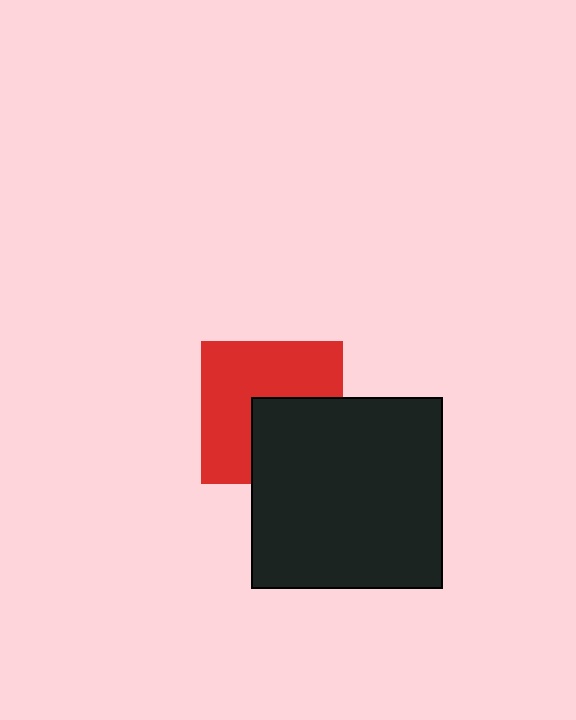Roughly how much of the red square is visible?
About half of it is visible (roughly 61%).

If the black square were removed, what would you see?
You would see the complete red square.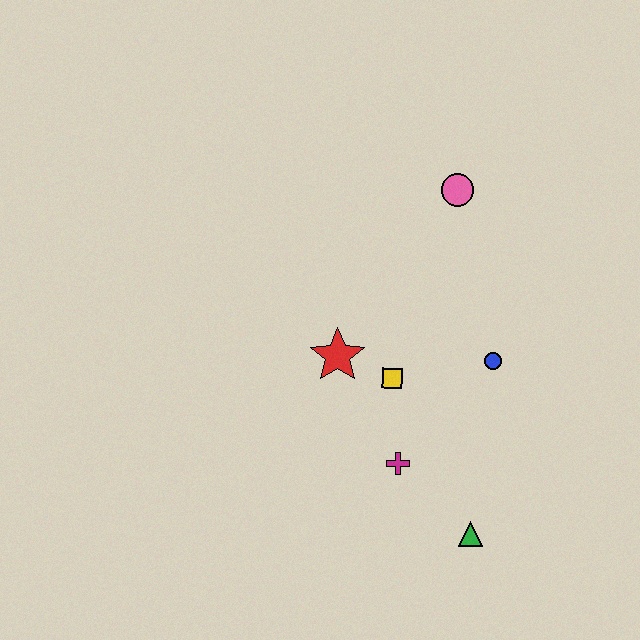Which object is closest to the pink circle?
The blue circle is closest to the pink circle.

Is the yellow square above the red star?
No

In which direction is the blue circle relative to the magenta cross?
The blue circle is above the magenta cross.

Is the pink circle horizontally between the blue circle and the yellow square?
Yes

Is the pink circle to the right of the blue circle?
No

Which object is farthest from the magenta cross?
The pink circle is farthest from the magenta cross.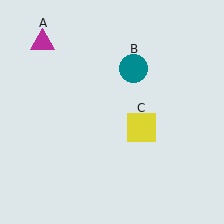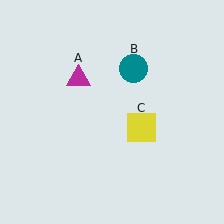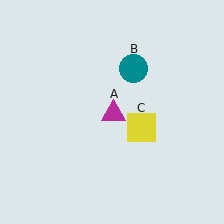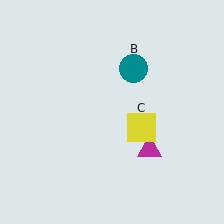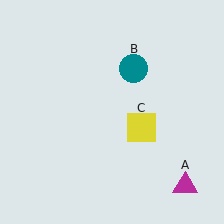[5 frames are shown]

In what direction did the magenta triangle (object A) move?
The magenta triangle (object A) moved down and to the right.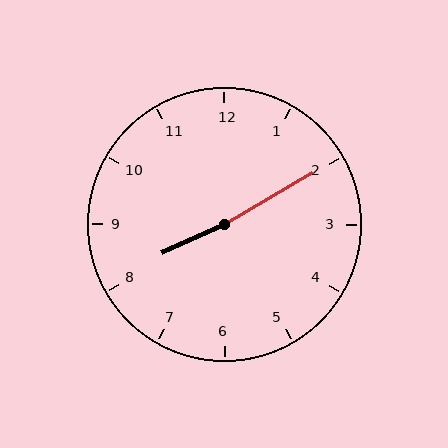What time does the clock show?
8:10.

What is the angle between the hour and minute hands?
Approximately 175 degrees.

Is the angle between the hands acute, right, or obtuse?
It is obtuse.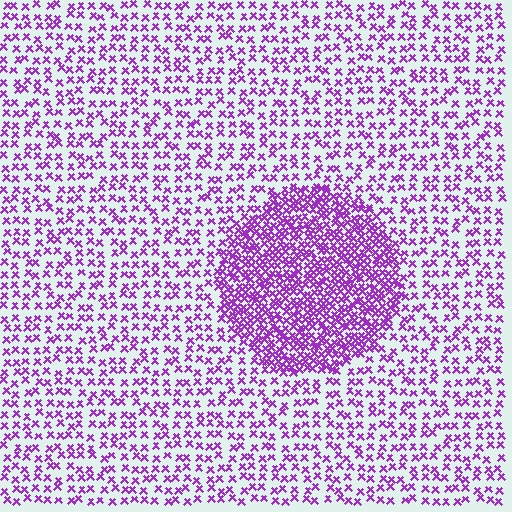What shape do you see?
I see a circle.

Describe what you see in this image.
The image contains small purple elements arranged at two different densities. A circle-shaped region is visible where the elements are more densely packed than the surrounding area.